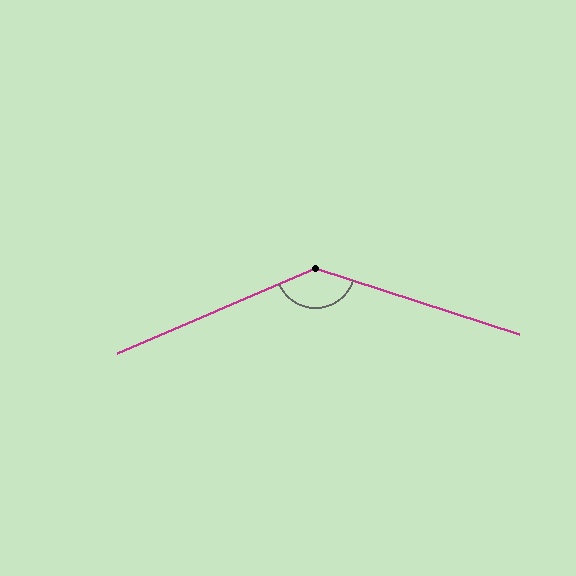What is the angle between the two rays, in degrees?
Approximately 139 degrees.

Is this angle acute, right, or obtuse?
It is obtuse.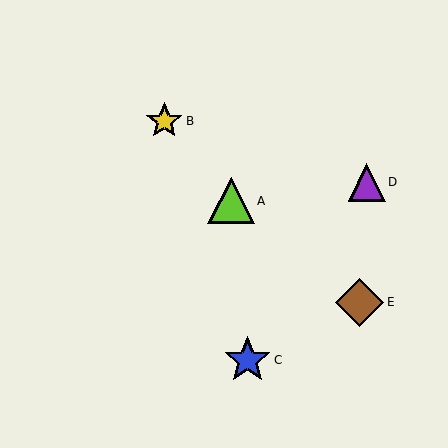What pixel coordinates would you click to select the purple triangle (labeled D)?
Click at (367, 182) to select the purple triangle D.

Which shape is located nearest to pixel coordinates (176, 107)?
The yellow star (labeled B) at (164, 121) is nearest to that location.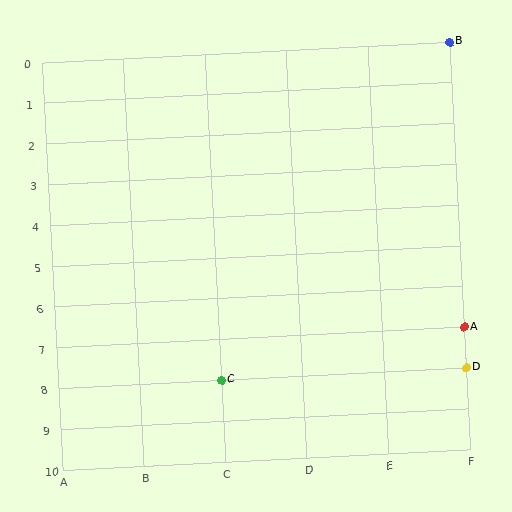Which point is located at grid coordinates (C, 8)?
Point C is at (C, 8).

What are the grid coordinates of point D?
Point D is at grid coordinates (F, 8).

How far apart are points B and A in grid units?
Points B and A are 7 rows apart.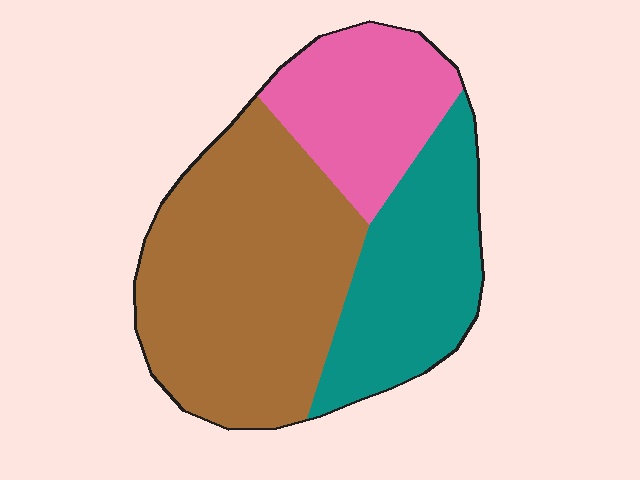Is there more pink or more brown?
Brown.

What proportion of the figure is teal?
Teal covers roughly 30% of the figure.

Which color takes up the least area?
Pink, at roughly 20%.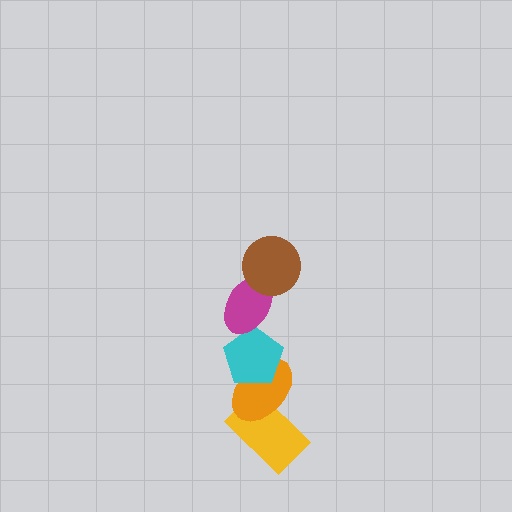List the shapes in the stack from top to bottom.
From top to bottom: the brown circle, the magenta ellipse, the cyan pentagon, the orange ellipse, the yellow rectangle.